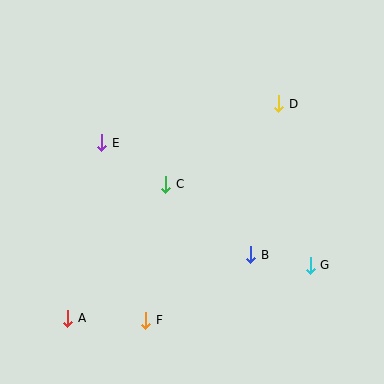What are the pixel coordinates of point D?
Point D is at (279, 104).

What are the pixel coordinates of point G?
Point G is at (310, 265).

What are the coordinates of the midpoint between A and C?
The midpoint between A and C is at (117, 251).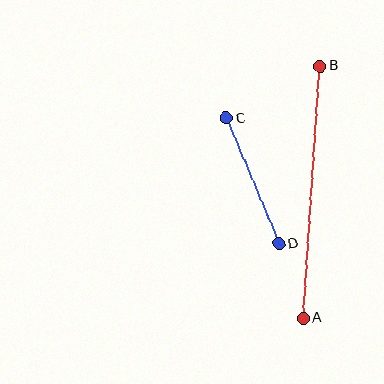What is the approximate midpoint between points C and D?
The midpoint is at approximately (253, 181) pixels.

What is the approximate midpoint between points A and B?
The midpoint is at approximately (312, 192) pixels.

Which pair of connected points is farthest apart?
Points A and B are farthest apart.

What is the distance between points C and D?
The distance is approximately 137 pixels.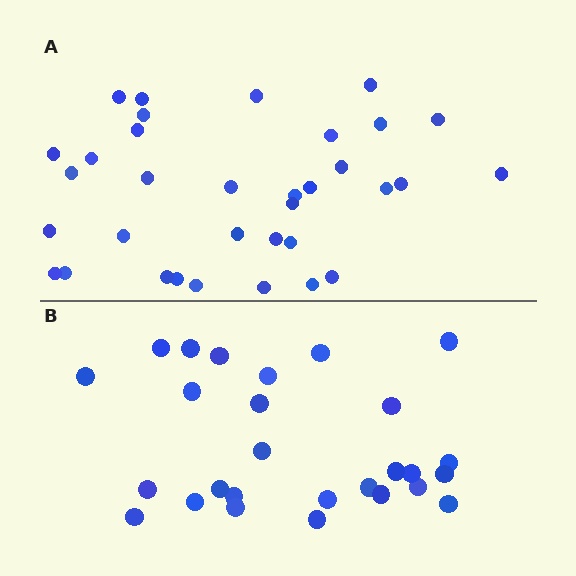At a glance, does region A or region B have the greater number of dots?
Region A (the top region) has more dots.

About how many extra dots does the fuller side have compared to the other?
Region A has roughly 8 or so more dots than region B.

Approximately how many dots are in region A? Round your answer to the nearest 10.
About 30 dots. (The exact count is 34, which rounds to 30.)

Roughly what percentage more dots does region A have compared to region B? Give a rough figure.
About 25% more.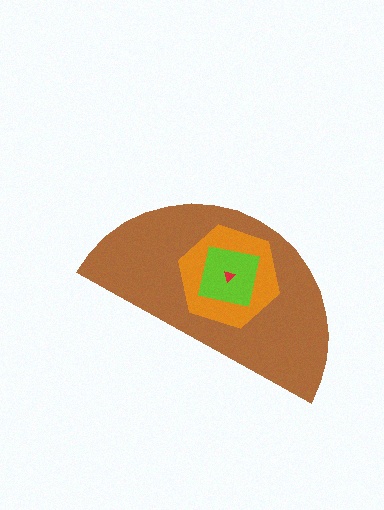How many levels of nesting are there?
4.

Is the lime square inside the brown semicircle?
Yes.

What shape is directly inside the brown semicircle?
The orange hexagon.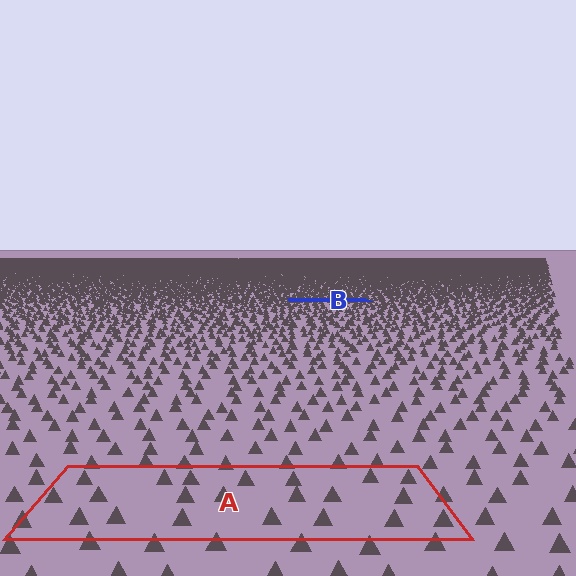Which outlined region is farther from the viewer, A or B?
Region B is farther from the viewer — the texture elements inside it appear smaller and more densely packed.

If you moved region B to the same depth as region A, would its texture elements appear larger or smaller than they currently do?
They would appear larger. At a closer depth, the same texture elements are projected at a bigger on-screen size.